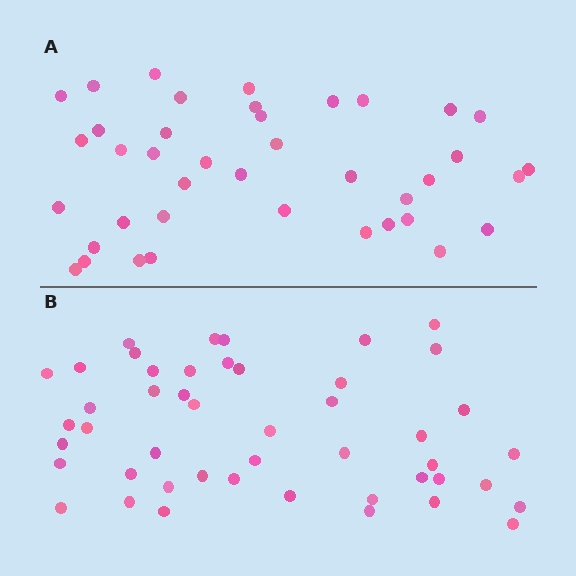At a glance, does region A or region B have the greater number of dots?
Region B (the bottom region) has more dots.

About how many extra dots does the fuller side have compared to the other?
Region B has roughly 8 or so more dots than region A.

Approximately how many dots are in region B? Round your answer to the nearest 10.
About 50 dots. (The exact count is 47, which rounds to 50.)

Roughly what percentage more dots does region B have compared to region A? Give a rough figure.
About 20% more.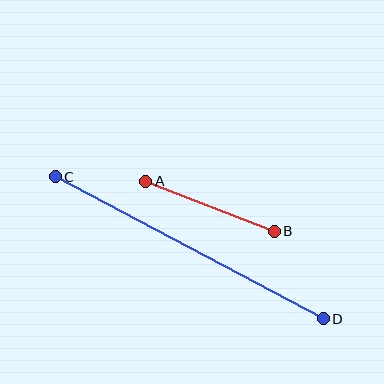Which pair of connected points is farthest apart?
Points C and D are farthest apart.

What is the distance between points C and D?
The distance is approximately 303 pixels.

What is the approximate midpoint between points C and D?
The midpoint is at approximately (189, 248) pixels.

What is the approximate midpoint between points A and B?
The midpoint is at approximately (210, 206) pixels.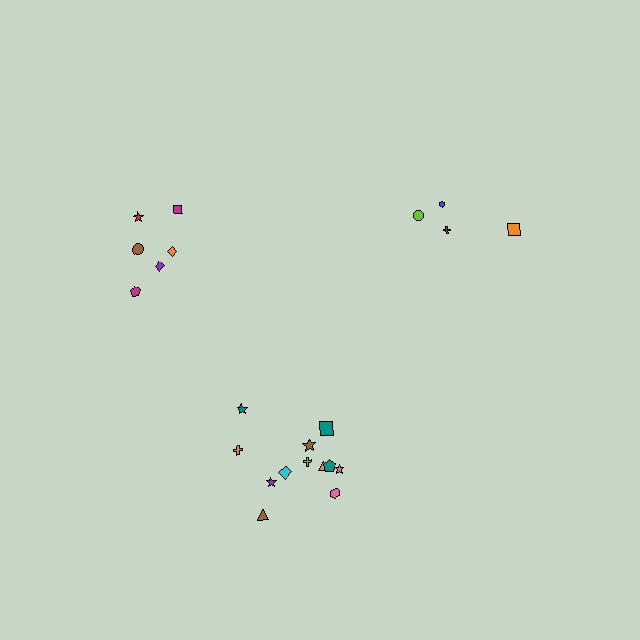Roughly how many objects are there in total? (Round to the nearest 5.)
Roughly 20 objects in total.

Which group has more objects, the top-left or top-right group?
The top-left group.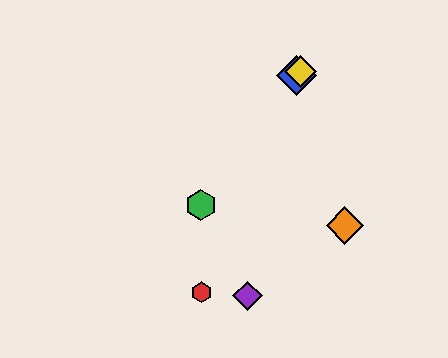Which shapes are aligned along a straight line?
The blue diamond, the green hexagon, the yellow diamond are aligned along a straight line.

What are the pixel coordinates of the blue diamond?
The blue diamond is at (297, 76).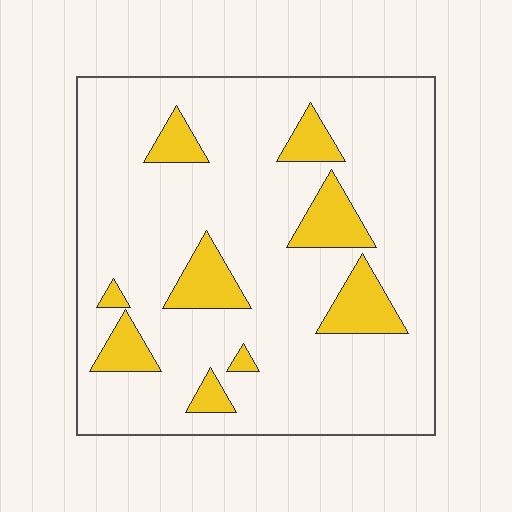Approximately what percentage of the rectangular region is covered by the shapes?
Approximately 15%.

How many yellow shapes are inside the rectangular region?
9.